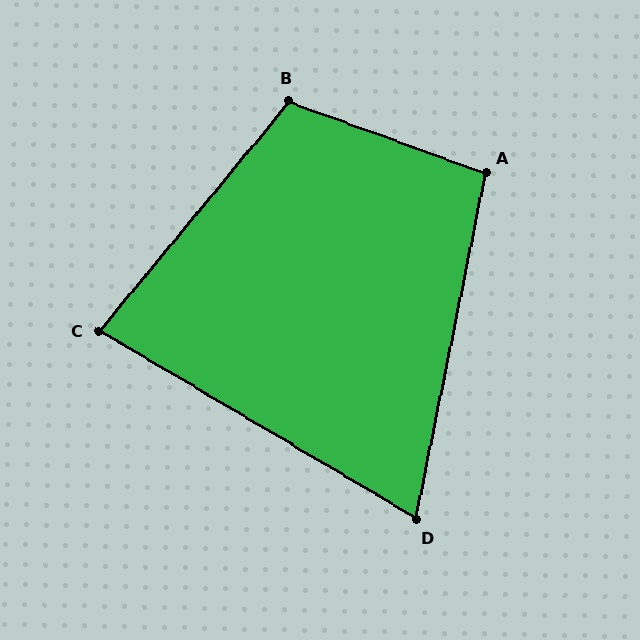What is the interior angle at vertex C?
Approximately 81 degrees (acute).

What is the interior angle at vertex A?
Approximately 99 degrees (obtuse).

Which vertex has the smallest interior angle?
D, at approximately 71 degrees.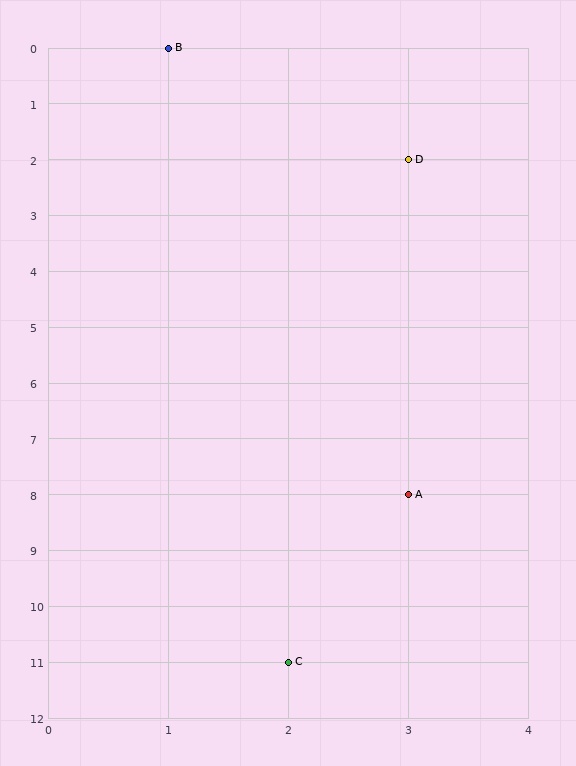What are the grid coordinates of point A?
Point A is at grid coordinates (3, 8).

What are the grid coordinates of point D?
Point D is at grid coordinates (3, 2).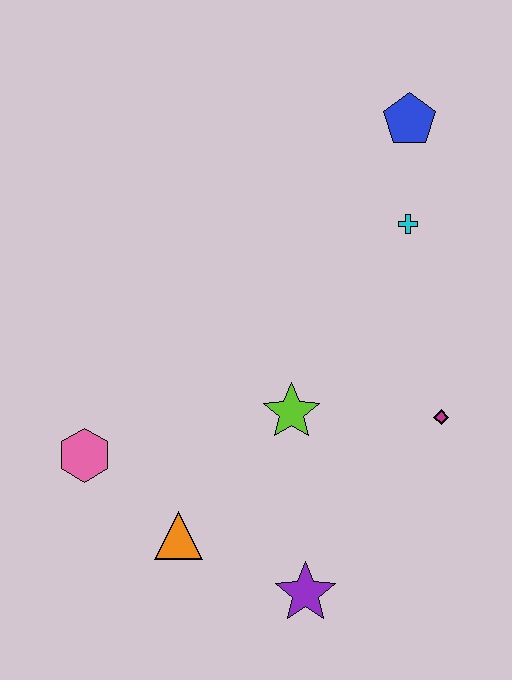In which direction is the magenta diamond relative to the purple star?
The magenta diamond is above the purple star.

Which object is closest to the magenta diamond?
The lime star is closest to the magenta diamond.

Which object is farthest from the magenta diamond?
The pink hexagon is farthest from the magenta diamond.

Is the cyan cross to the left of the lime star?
No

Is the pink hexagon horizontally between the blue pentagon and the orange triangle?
No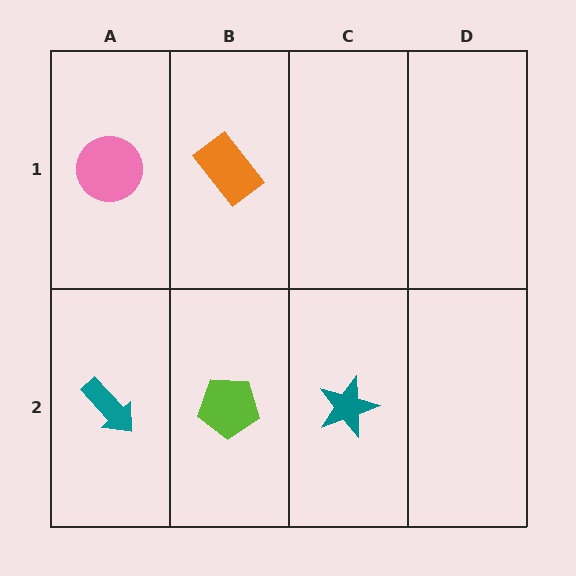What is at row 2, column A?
A teal arrow.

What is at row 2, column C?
A teal star.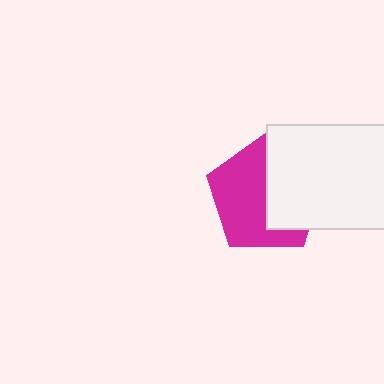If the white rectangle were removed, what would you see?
You would see the complete magenta pentagon.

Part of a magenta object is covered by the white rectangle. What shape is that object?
It is a pentagon.